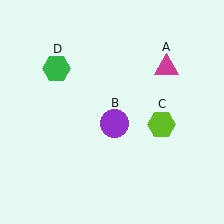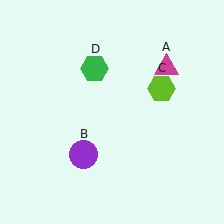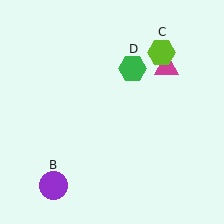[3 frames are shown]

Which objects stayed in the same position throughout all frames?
Magenta triangle (object A) remained stationary.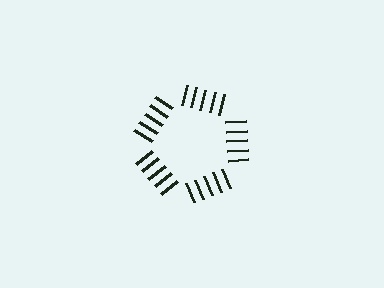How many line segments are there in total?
25 — 5 along each of the 5 edges.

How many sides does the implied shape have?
5 sides — the line-ends trace a pentagon.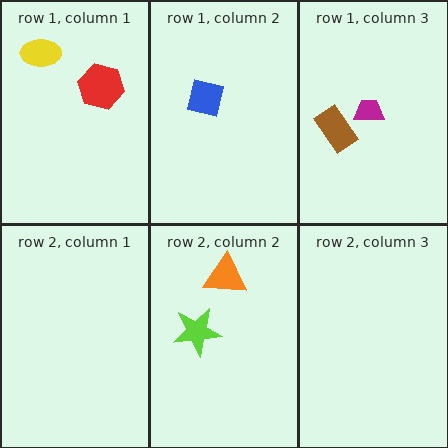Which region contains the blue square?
The row 1, column 2 region.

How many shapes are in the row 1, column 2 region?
1.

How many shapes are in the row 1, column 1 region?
2.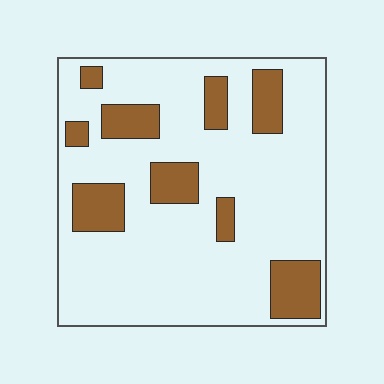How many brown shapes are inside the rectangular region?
9.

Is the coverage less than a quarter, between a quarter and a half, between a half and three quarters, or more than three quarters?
Less than a quarter.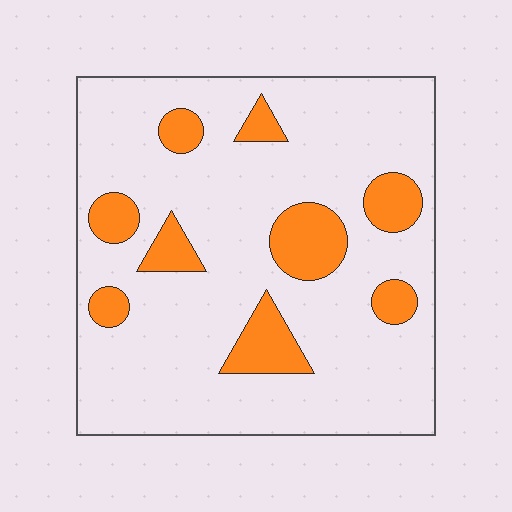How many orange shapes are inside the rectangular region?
9.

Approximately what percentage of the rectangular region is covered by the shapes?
Approximately 15%.